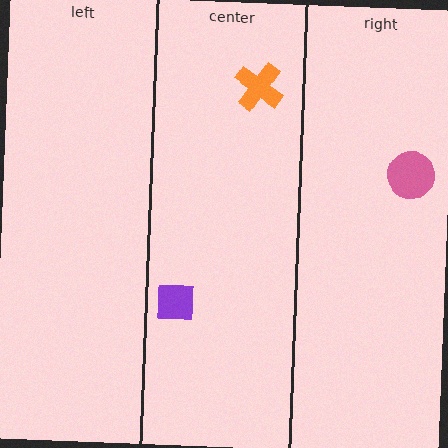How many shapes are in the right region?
1.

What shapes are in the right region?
The pink circle.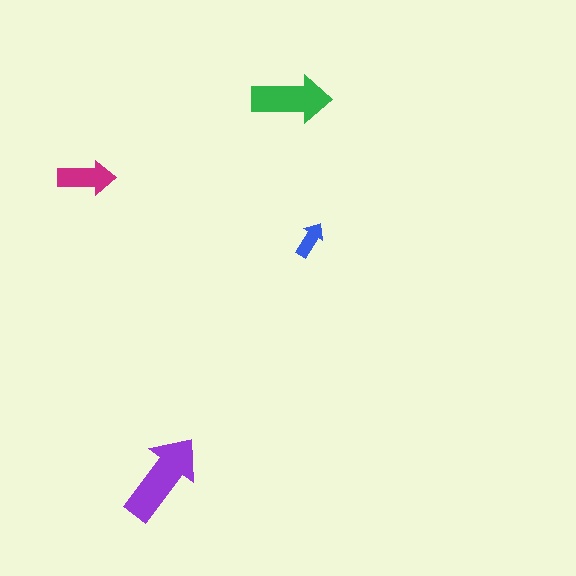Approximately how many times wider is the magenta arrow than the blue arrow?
About 1.5 times wider.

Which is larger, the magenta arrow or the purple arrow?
The purple one.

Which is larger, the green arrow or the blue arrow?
The green one.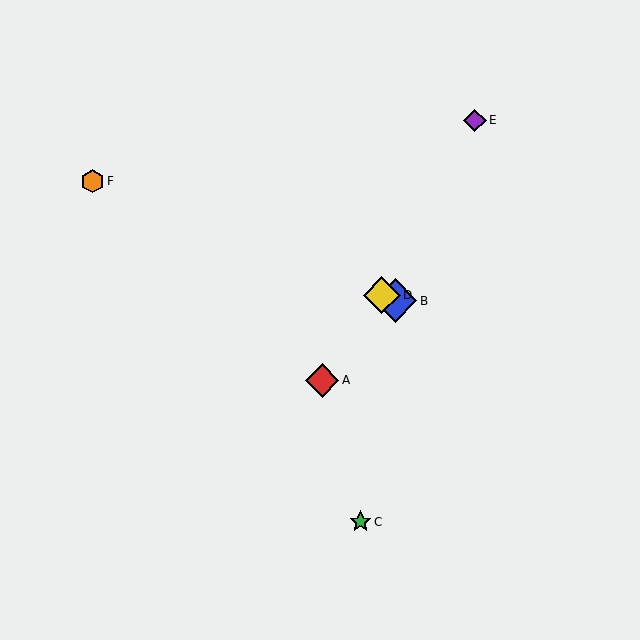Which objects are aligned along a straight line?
Objects B, D, F are aligned along a straight line.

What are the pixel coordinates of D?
Object D is at (382, 295).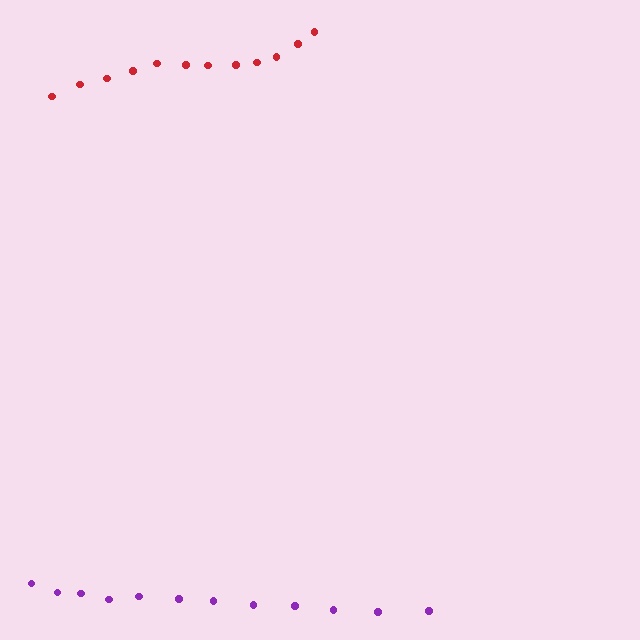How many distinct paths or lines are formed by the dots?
There are 2 distinct paths.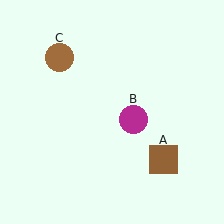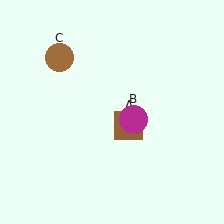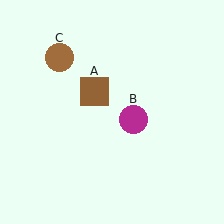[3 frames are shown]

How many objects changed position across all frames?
1 object changed position: brown square (object A).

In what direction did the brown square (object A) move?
The brown square (object A) moved up and to the left.